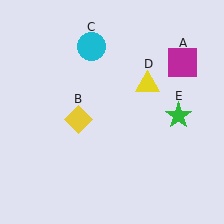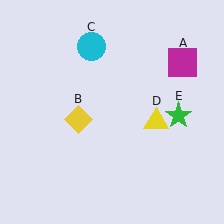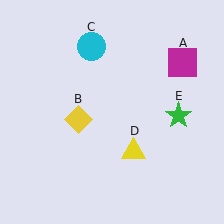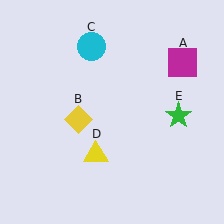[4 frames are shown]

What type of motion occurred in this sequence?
The yellow triangle (object D) rotated clockwise around the center of the scene.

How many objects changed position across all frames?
1 object changed position: yellow triangle (object D).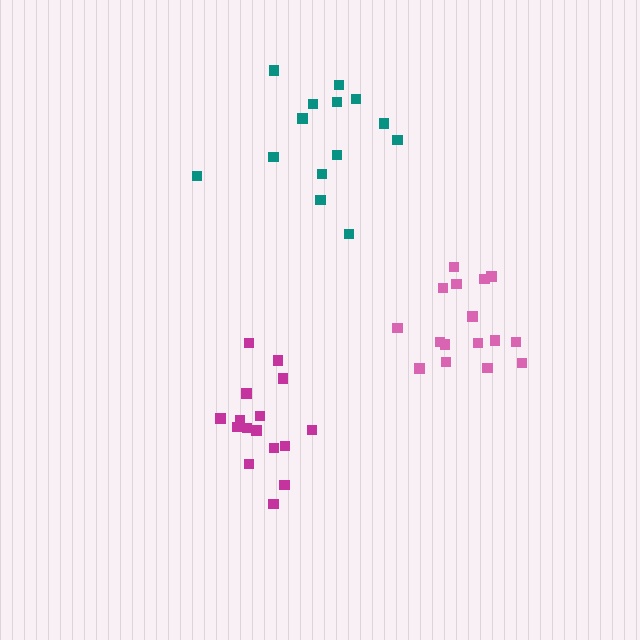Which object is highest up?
The teal cluster is topmost.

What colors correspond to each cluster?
The clusters are colored: magenta, teal, pink.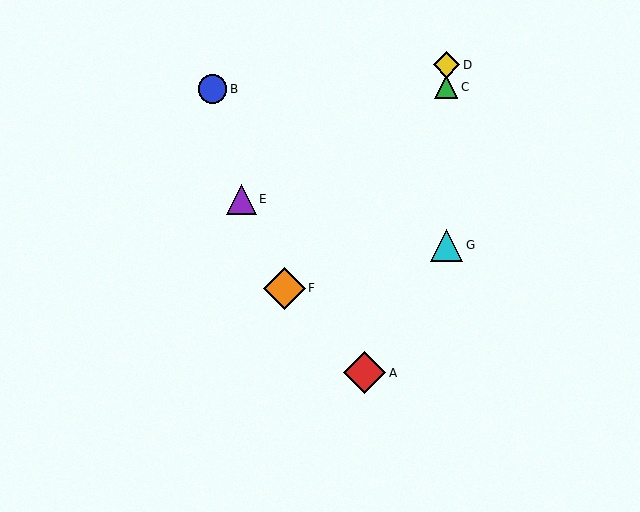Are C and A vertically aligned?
No, C is at x≈446 and A is at x≈365.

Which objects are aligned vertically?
Objects C, D, G are aligned vertically.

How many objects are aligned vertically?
3 objects (C, D, G) are aligned vertically.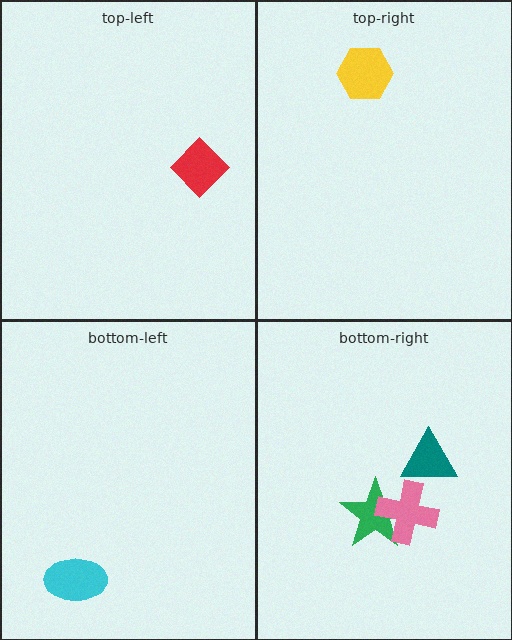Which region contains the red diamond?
The top-left region.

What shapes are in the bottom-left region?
The cyan ellipse.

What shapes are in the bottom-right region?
The green star, the teal triangle, the pink cross.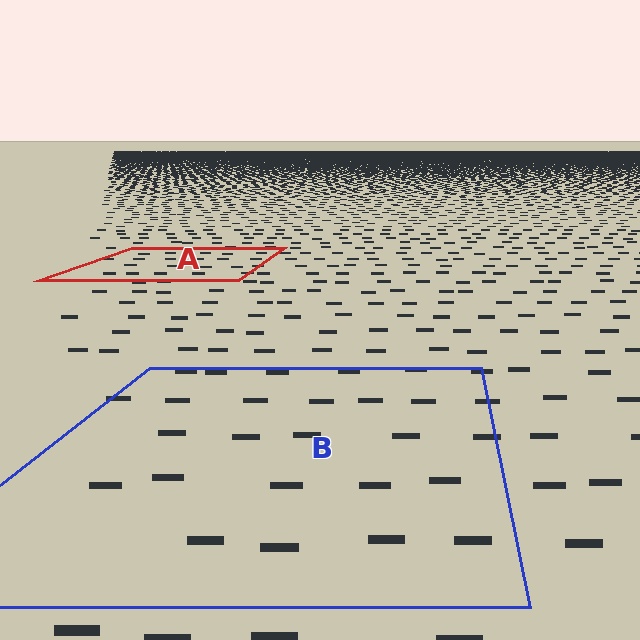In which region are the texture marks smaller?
The texture marks are smaller in region A, because it is farther away.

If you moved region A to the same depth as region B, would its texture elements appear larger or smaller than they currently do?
They would appear larger. At a closer depth, the same texture elements are projected at a bigger on-screen size.